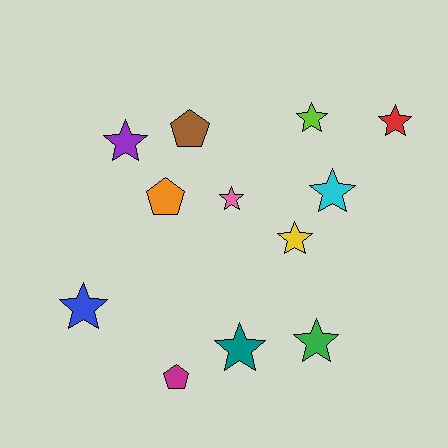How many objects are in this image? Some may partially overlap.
There are 12 objects.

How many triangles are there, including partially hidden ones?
There are no triangles.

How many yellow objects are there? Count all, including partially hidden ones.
There is 1 yellow object.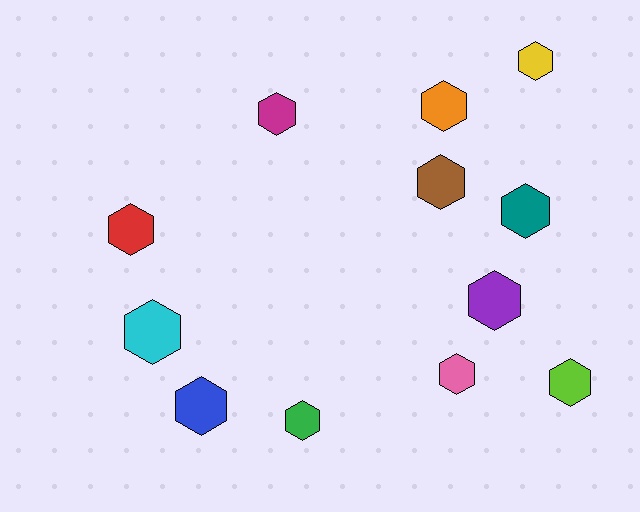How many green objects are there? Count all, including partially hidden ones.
There is 1 green object.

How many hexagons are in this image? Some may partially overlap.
There are 12 hexagons.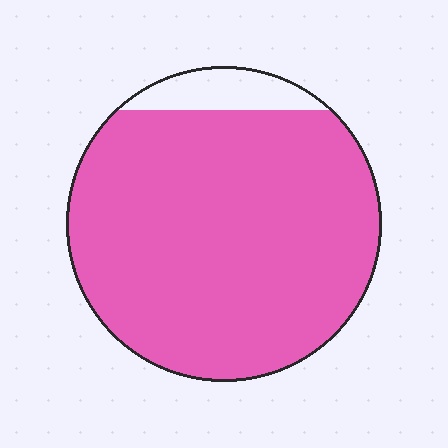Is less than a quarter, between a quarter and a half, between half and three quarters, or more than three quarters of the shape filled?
More than three quarters.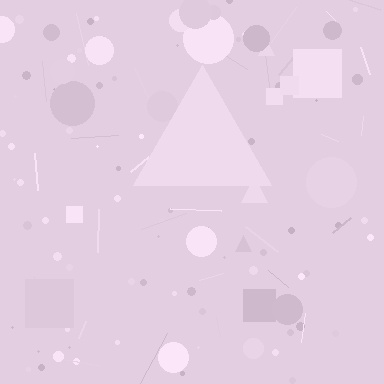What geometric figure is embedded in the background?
A triangle is embedded in the background.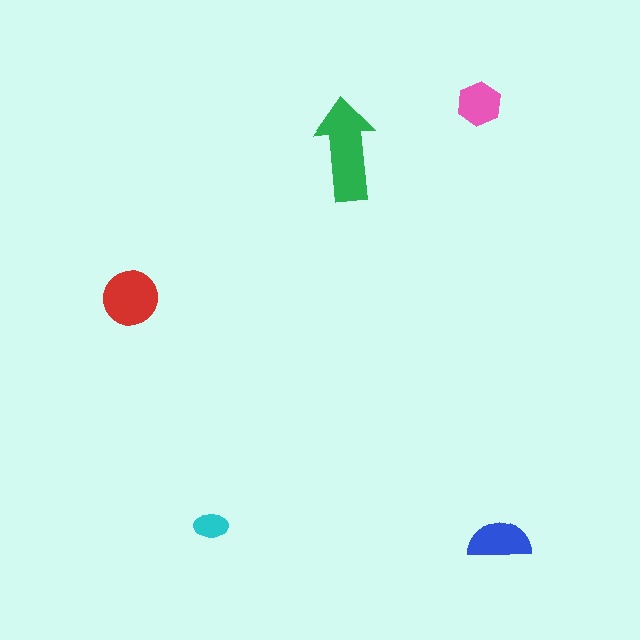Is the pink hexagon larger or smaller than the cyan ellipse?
Larger.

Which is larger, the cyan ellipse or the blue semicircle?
The blue semicircle.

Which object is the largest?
The green arrow.